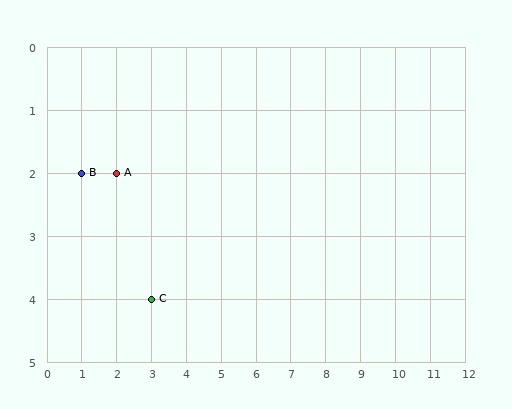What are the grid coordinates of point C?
Point C is at grid coordinates (3, 4).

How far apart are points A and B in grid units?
Points A and B are 1 column apart.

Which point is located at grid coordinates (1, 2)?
Point B is at (1, 2).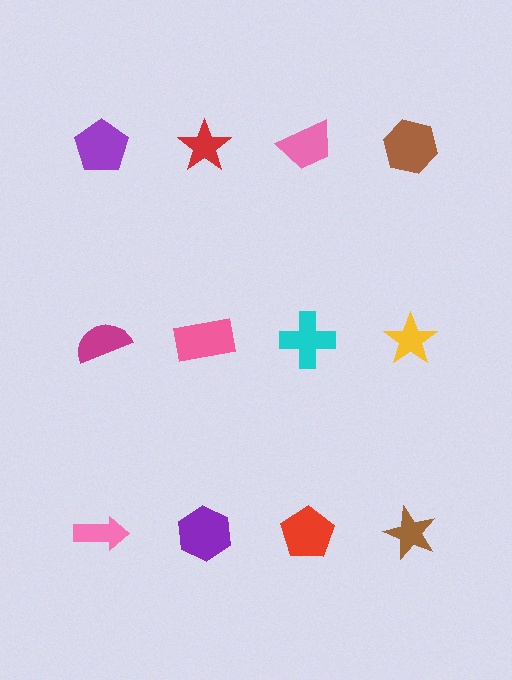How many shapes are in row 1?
4 shapes.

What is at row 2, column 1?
A magenta semicircle.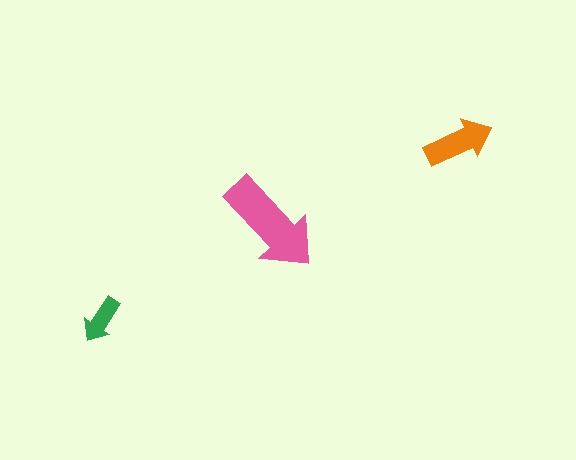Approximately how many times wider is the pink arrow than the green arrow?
About 2 times wider.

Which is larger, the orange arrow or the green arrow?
The orange one.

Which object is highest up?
The orange arrow is topmost.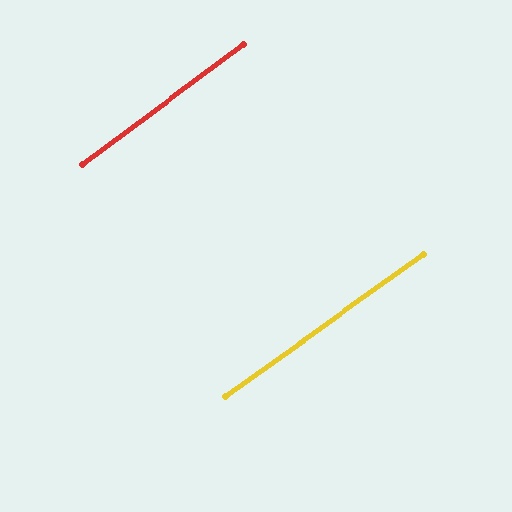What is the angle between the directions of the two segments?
Approximately 1 degree.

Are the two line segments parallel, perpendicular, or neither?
Parallel — their directions differ by only 0.9°.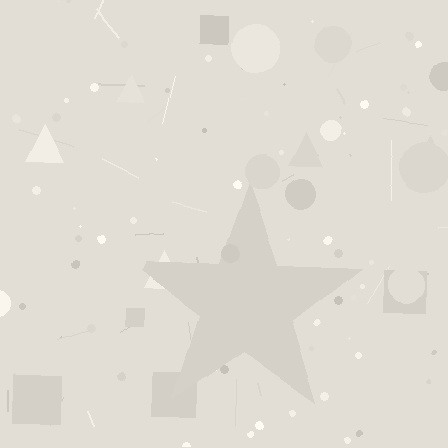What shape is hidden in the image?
A star is hidden in the image.